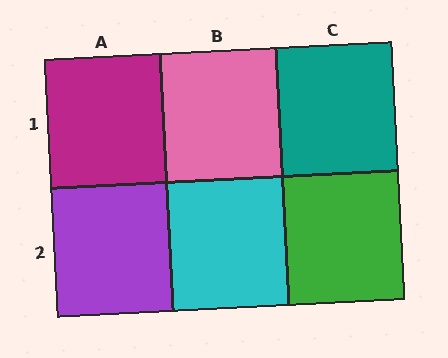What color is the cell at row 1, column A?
Magenta.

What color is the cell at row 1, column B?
Pink.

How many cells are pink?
1 cell is pink.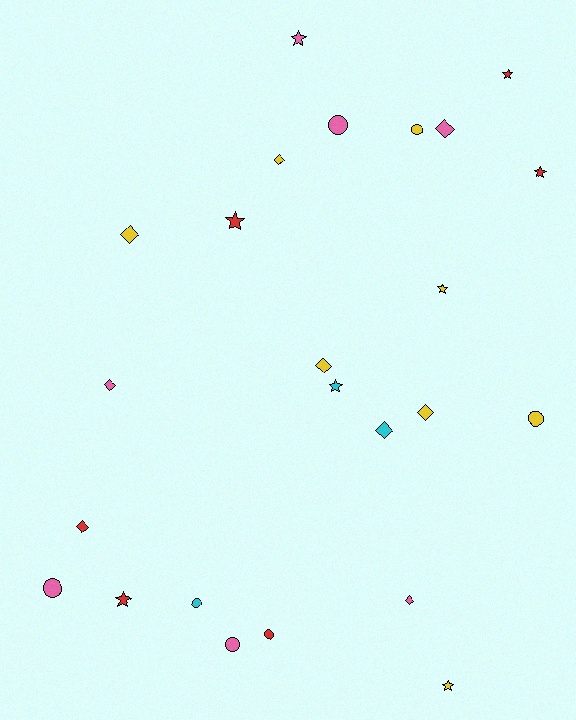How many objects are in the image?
There are 24 objects.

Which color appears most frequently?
Yellow, with 8 objects.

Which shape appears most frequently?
Diamond, with 9 objects.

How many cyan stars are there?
There is 1 cyan star.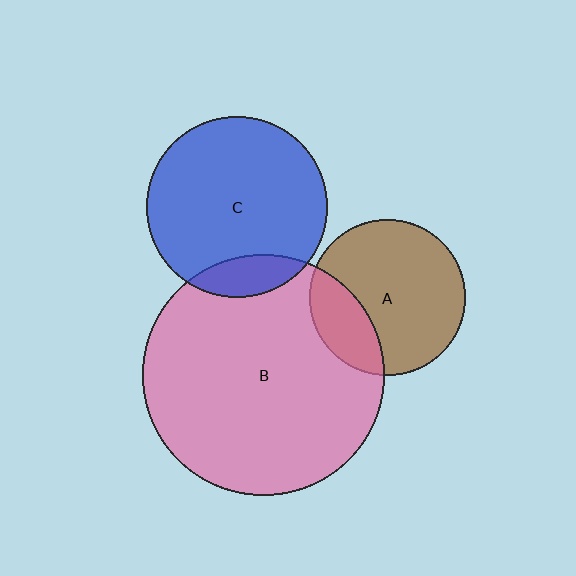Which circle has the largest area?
Circle B (pink).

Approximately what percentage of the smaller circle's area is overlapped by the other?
Approximately 15%.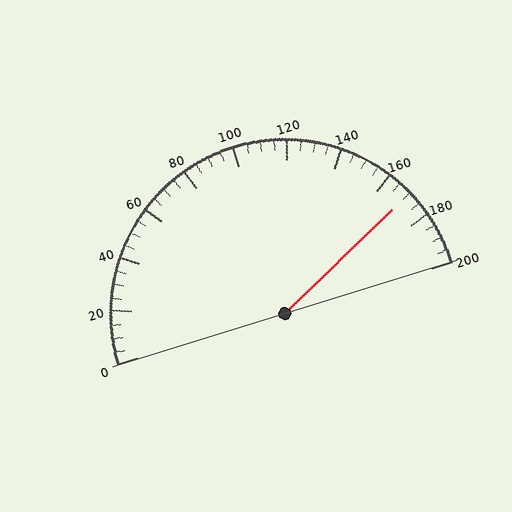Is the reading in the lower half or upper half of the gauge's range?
The reading is in the upper half of the range (0 to 200).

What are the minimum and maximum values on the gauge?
The gauge ranges from 0 to 200.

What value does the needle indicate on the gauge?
The needle indicates approximately 170.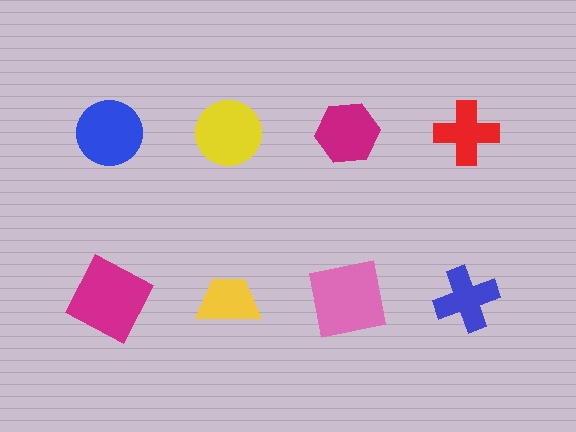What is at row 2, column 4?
A blue cross.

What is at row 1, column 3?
A magenta hexagon.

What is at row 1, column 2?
A yellow circle.